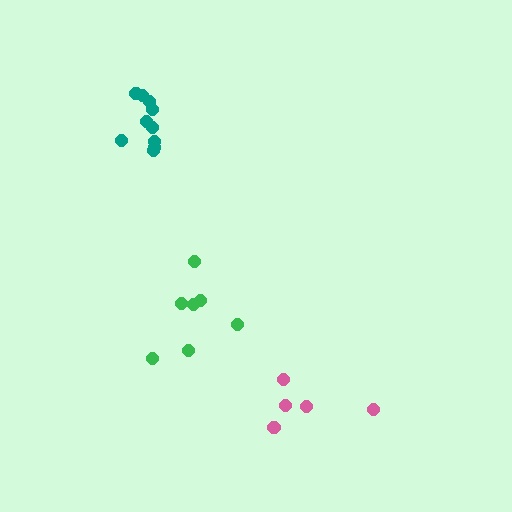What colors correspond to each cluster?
The clusters are colored: pink, green, teal.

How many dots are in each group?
Group 1: 5 dots, Group 2: 7 dots, Group 3: 10 dots (22 total).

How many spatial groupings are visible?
There are 3 spatial groupings.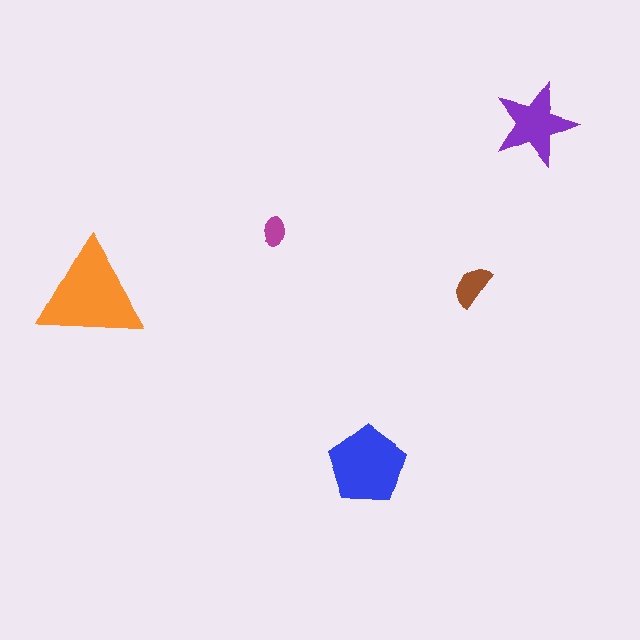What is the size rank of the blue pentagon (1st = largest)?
2nd.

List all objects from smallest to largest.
The magenta ellipse, the brown semicircle, the purple star, the blue pentagon, the orange triangle.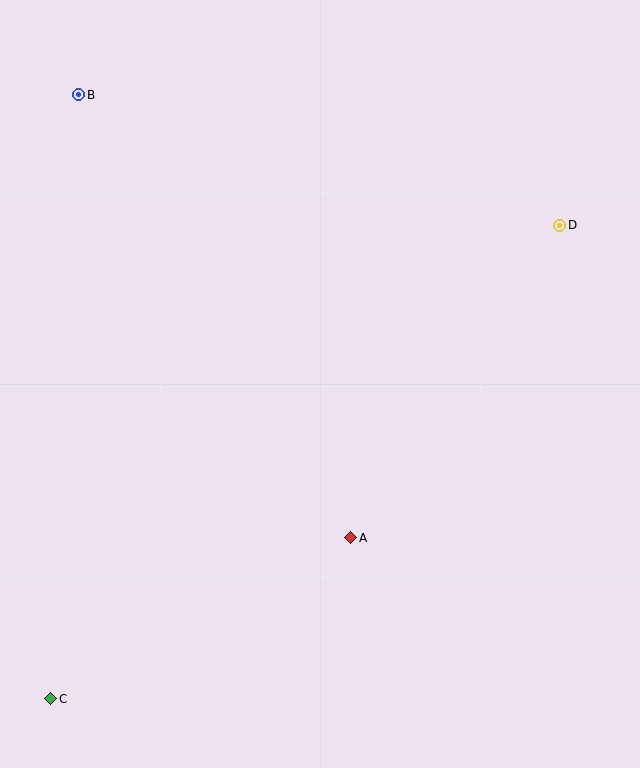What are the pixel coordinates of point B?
Point B is at (79, 95).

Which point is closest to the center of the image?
Point A at (351, 538) is closest to the center.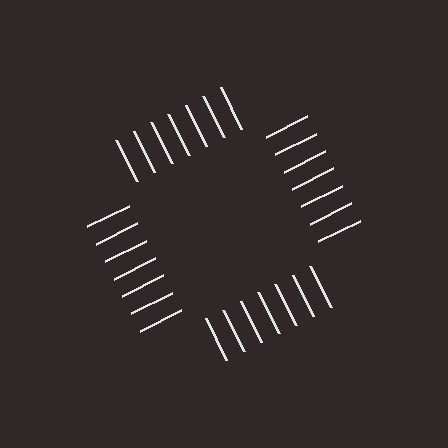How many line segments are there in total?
28 — 7 along each of the 4 edges.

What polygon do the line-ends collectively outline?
An illusory square — the line segments terminate on its edges but no continuous stroke is drawn.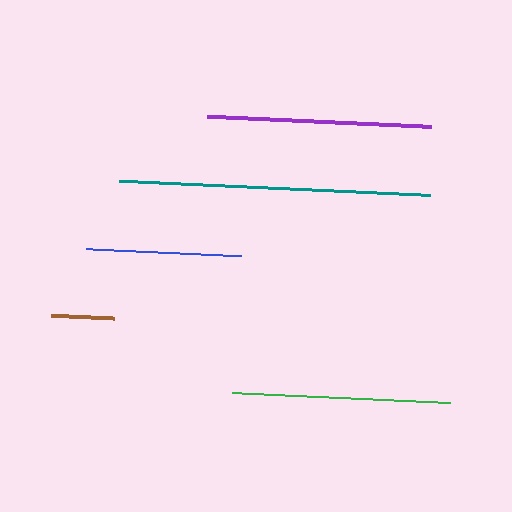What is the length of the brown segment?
The brown segment is approximately 63 pixels long.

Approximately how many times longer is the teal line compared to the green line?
The teal line is approximately 1.4 times the length of the green line.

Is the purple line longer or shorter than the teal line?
The teal line is longer than the purple line.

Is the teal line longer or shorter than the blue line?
The teal line is longer than the blue line.